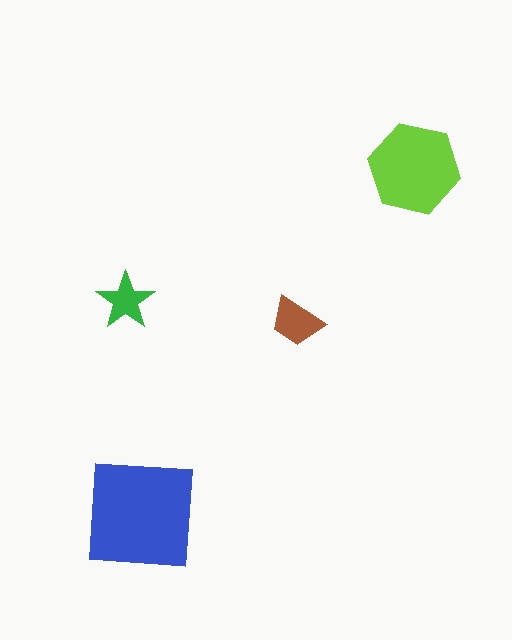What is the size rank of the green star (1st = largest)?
4th.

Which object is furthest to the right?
The lime hexagon is rightmost.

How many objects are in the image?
There are 4 objects in the image.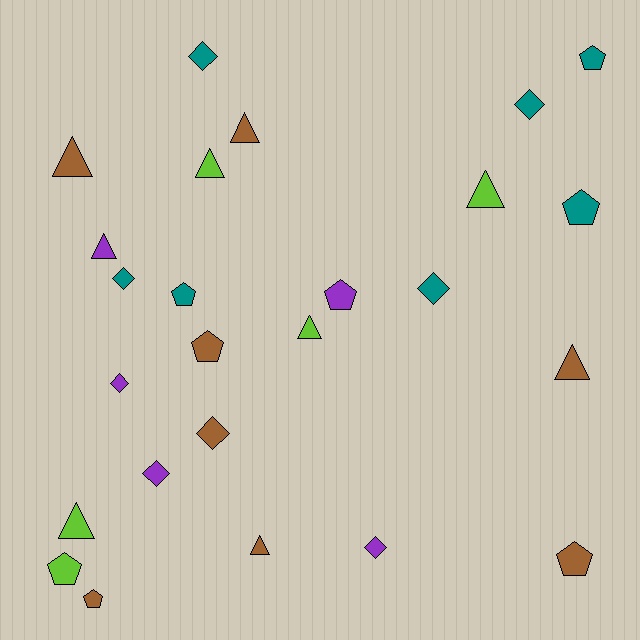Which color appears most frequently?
Brown, with 8 objects.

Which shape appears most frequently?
Triangle, with 9 objects.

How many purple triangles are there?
There is 1 purple triangle.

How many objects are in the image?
There are 25 objects.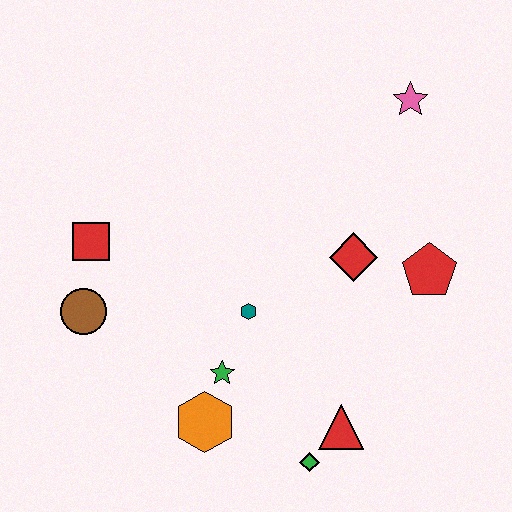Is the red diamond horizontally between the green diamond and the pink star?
Yes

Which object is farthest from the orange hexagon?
The pink star is farthest from the orange hexagon.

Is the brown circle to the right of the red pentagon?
No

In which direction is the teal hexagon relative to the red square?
The teal hexagon is to the right of the red square.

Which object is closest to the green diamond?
The red triangle is closest to the green diamond.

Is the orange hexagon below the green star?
Yes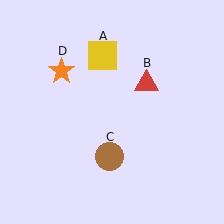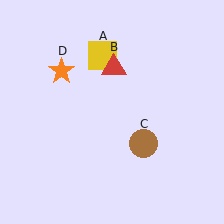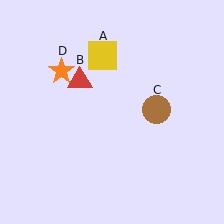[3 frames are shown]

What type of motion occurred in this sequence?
The red triangle (object B), brown circle (object C) rotated counterclockwise around the center of the scene.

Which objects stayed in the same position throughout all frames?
Yellow square (object A) and orange star (object D) remained stationary.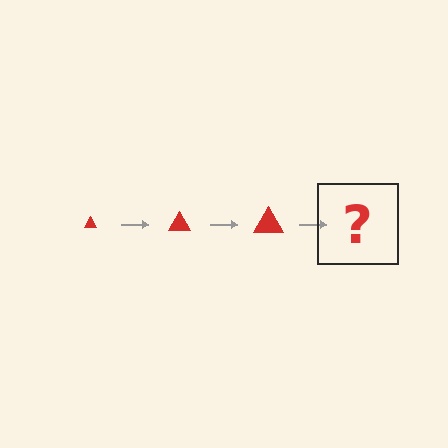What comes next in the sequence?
The next element should be a red triangle, larger than the previous one.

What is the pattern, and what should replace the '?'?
The pattern is that the triangle gets progressively larger each step. The '?' should be a red triangle, larger than the previous one.